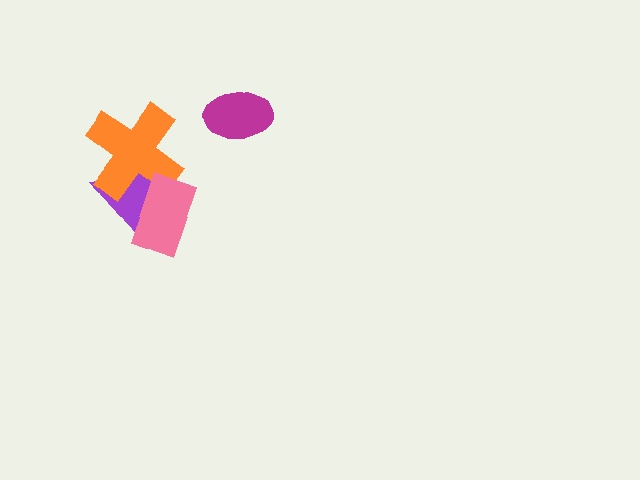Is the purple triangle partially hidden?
Yes, it is partially covered by another shape.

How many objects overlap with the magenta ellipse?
0 objects overlap with the magenta ellipse.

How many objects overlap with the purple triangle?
2 objects overlap with the purple triangle.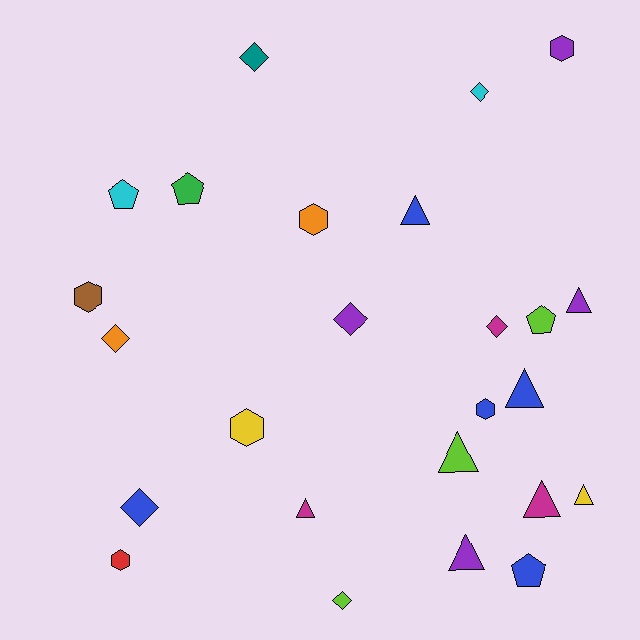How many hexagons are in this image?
There are 6 hexagons.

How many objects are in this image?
There are 25 objects.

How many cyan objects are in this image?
There are 2 cyan objects.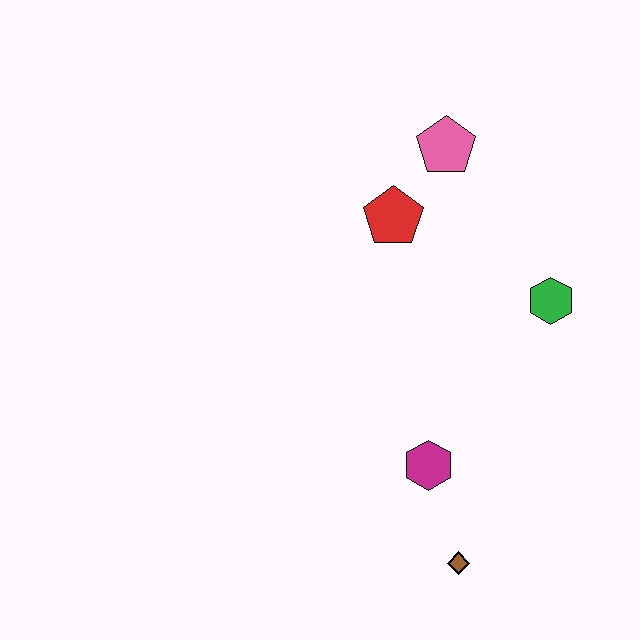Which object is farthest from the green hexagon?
The brown diamond is farthest from the green hexagon.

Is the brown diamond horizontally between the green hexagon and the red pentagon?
Yes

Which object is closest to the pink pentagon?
The red pentagon is closest to the pink pentagon.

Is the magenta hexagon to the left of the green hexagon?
Yes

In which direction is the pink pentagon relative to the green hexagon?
The pink pentagon is above the green hexagon.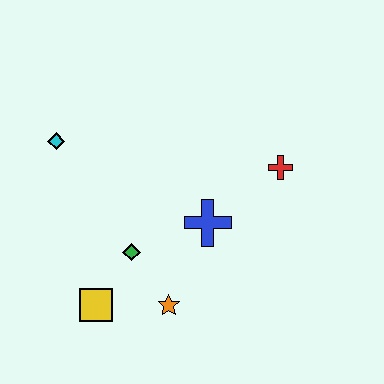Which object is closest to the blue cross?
The green diamond is closest to the blue cross.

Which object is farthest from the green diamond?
The red cross is farthest from the green diamond.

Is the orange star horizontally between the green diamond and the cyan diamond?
No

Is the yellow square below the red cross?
Yes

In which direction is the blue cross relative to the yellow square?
The blue cross is to the right of the yellow square.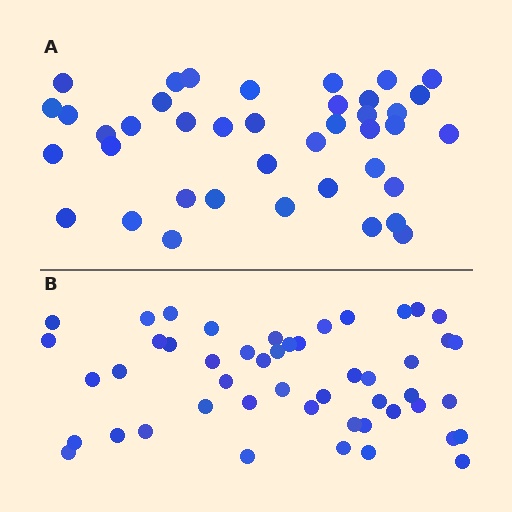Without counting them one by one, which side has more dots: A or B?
Region B (the bottom region) has more dots.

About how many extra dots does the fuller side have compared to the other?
Region B has roughly 8 or so more dots than region A.